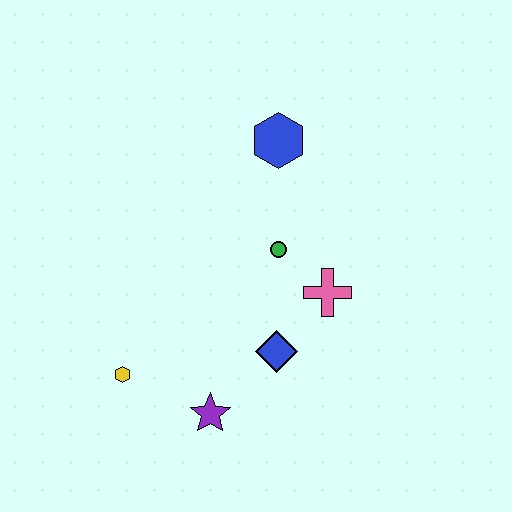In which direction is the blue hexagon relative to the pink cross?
The blue hexagon is above the pink cross.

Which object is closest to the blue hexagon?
The green circle is closest to the blue hexagon.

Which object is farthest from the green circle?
The yellow hexagon is farthest from the green circle.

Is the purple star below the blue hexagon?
Yes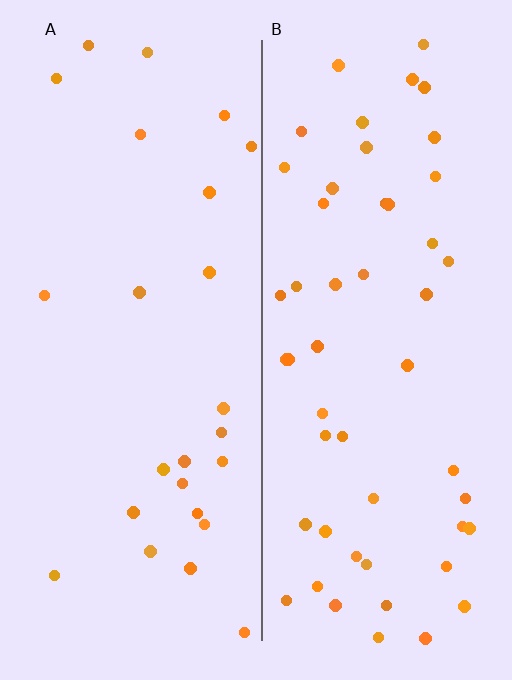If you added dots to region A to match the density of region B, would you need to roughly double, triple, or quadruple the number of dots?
Approximately double.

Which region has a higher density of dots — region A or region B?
B (the right).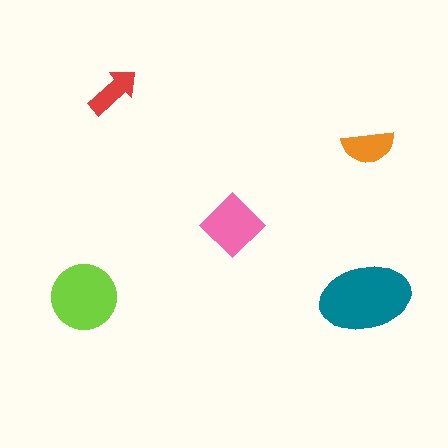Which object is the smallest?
The red arrow.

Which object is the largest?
The teal ellipse.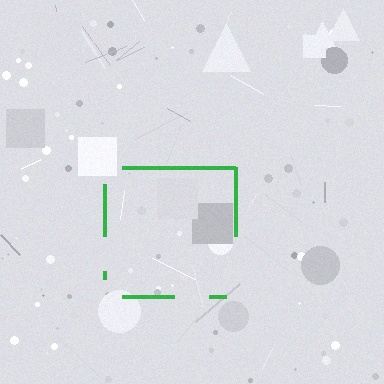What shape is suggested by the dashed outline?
The dashed outline suggests a square.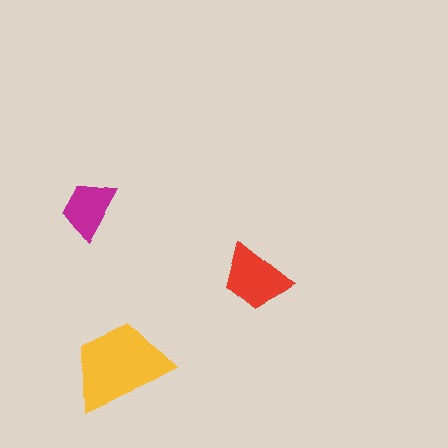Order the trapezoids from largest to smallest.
the yellow one, the red one, the magenta one.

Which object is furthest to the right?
The red trapezoid is rightmost.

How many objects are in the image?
There are 3 objects in the image.